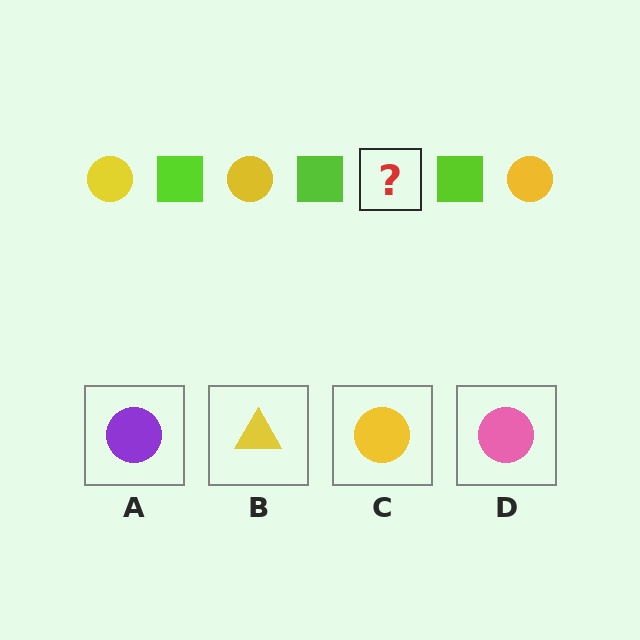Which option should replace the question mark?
Option C.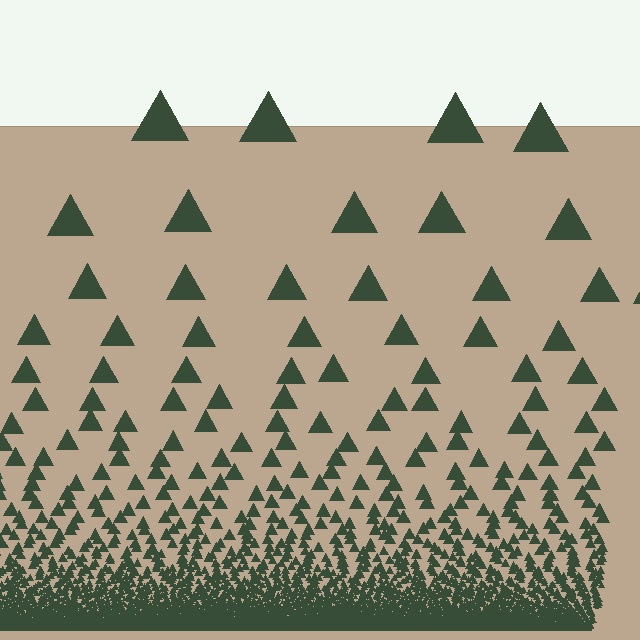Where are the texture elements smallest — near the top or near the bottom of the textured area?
Near the bottom.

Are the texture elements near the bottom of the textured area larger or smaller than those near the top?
Smaller. The gradient is inverted — elements near the bottom are smaller and denser.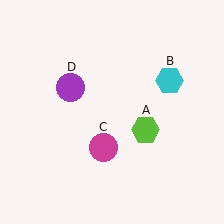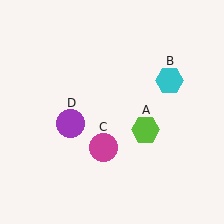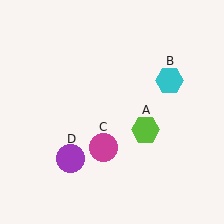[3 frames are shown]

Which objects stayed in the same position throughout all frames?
Lime hexagon (object A) and cyan hexagon (object B) and magenta circle (object C) remained stationary.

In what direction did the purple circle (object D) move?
The purple circle (object D) moved down.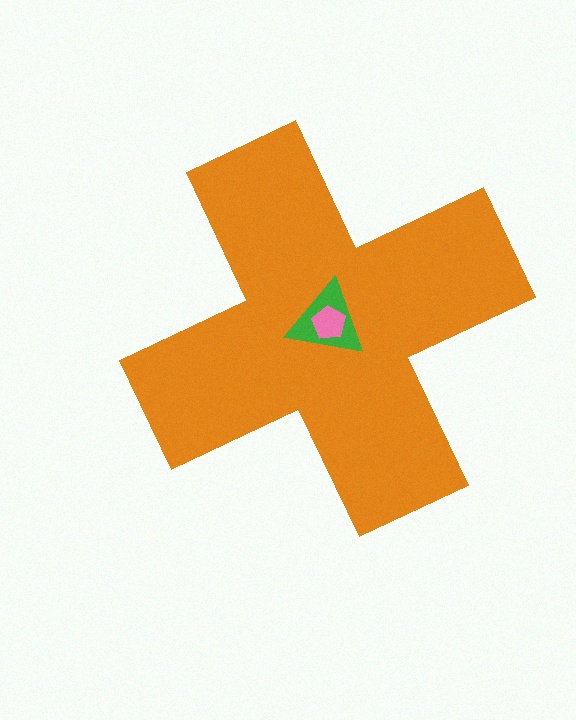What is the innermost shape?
The pink pentagon.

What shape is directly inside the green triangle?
The pink pentagon.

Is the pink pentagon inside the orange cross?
Yes.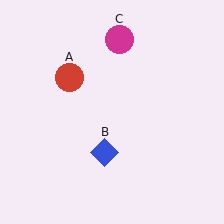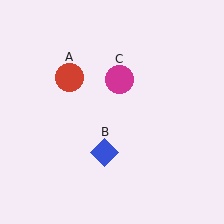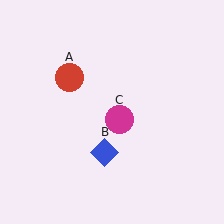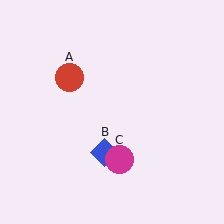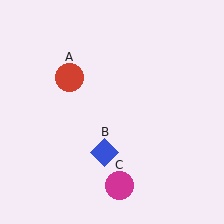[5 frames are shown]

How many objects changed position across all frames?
1 object changed position: magenta circle (object C).